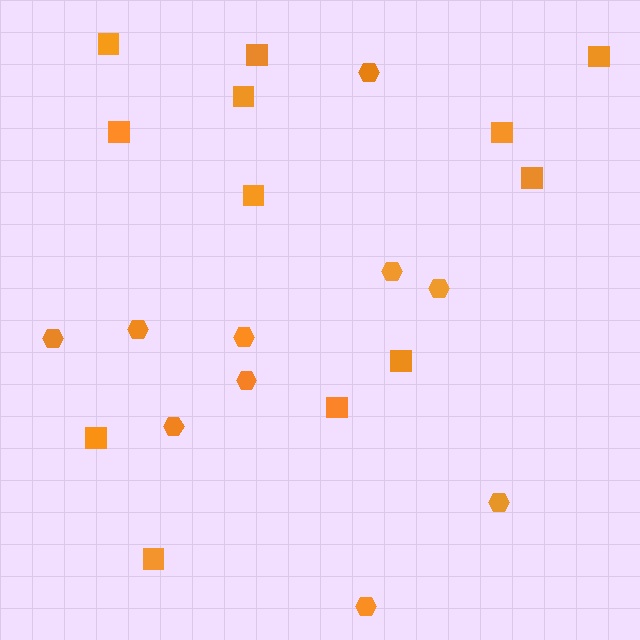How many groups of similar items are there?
There are 2 groups: one group of hexagons (10) and one group of squares (12).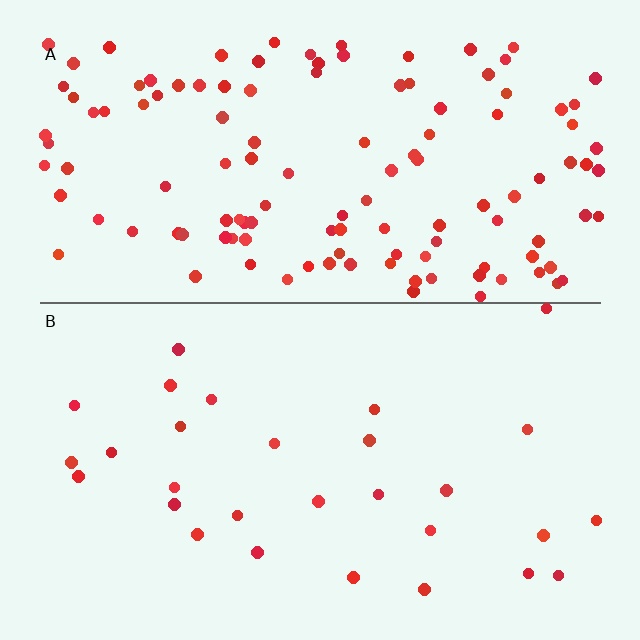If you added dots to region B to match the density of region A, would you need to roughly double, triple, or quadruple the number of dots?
Approximately quadruple.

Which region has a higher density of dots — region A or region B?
A (the top).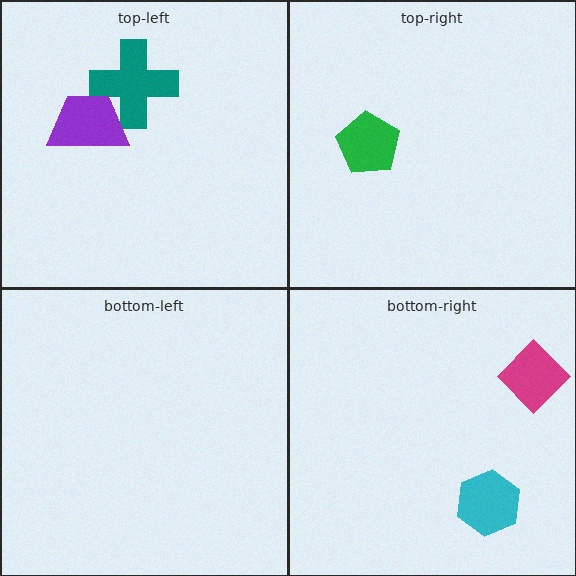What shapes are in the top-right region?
The green pentagon.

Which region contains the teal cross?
The top-left region.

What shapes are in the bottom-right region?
The magenta diamond, the cyan hexagon.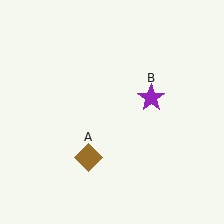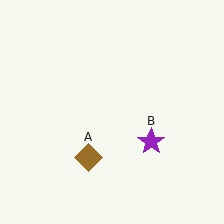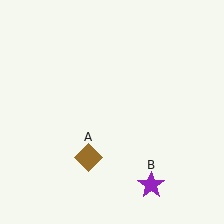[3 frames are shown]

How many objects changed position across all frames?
1 object changed position: purple star (object B).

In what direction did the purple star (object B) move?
The purple star (object B) moved down.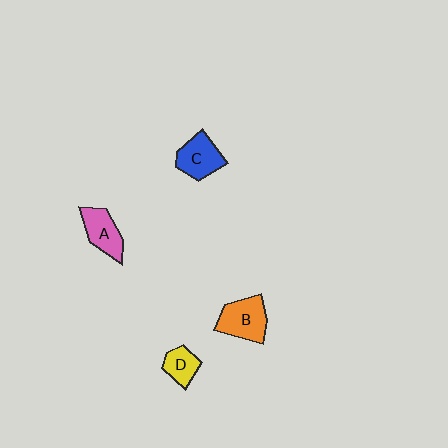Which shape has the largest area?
Shape B (orange).